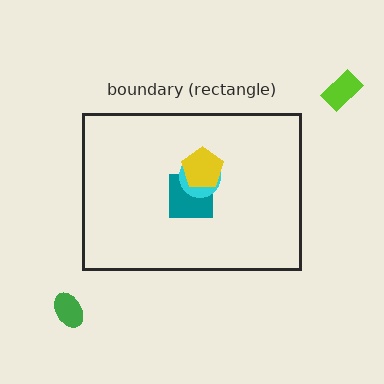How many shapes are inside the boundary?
3 inside, 2 outside.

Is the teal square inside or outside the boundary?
Inside.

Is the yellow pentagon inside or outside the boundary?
Inside.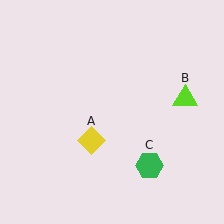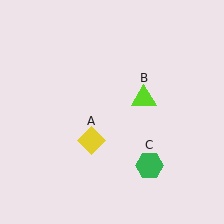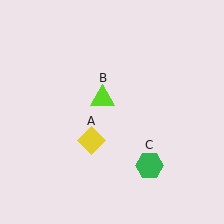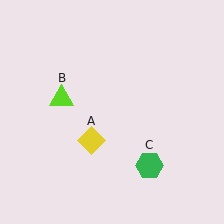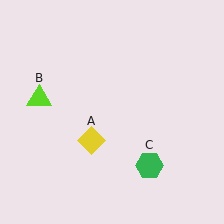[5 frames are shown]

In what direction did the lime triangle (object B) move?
The lime triangle (object B) moved left.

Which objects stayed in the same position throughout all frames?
Yellow diamond (object A) and green hexagon (object C) remained stationary.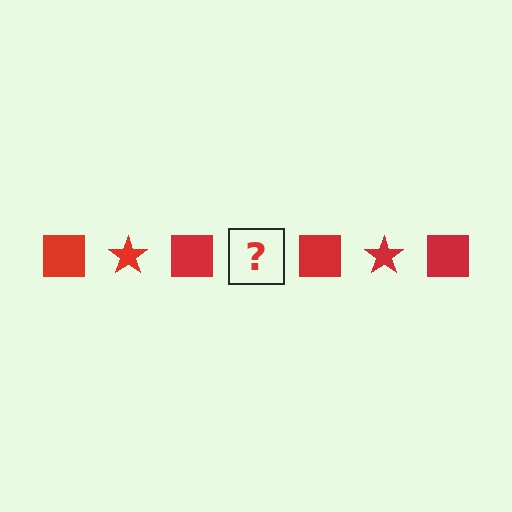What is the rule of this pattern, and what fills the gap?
The rule is that the pattern cycles through square, star shapes in red. The gap should be filled with a red star.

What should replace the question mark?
The question mark should be replaced with a red star.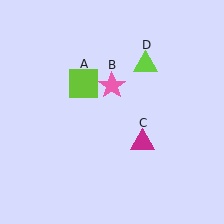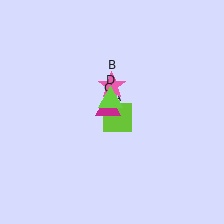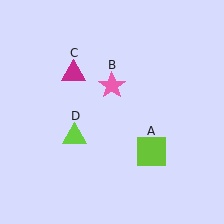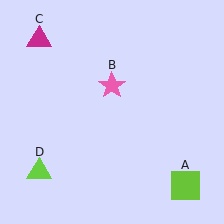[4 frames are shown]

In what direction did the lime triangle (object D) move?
The lime triangle (object D) moved down and to the left.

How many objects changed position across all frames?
3 objects changed position: lime square (object A), magenta triangle (object C), lime triangle (object D).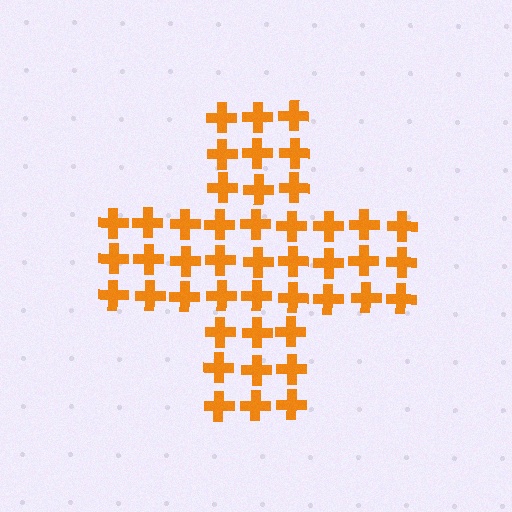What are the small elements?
The small elements are crosses.